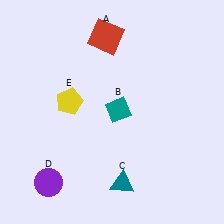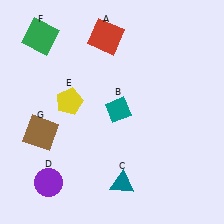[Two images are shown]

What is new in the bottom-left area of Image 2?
A brown square (G) was added in the bottom-left area of Image 2.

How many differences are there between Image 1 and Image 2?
There are 2 differences between the two images.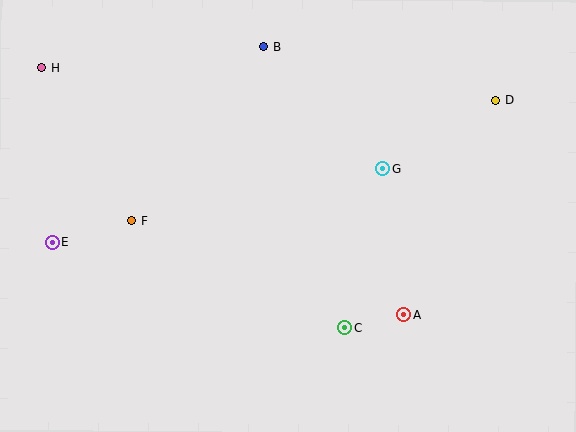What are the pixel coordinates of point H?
Point H is at (42, 68).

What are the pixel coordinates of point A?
Point A is at (404, 315).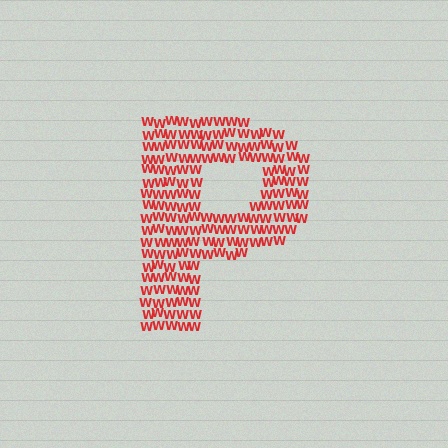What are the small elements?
The small elements are letter W's.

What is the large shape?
The large shape is the letter P.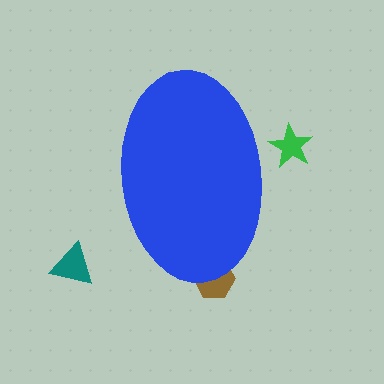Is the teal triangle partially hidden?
No, the teal triangle is fully visible.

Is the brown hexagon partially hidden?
Yes, the brown hexagon is partially hidden behind the blue ellipse.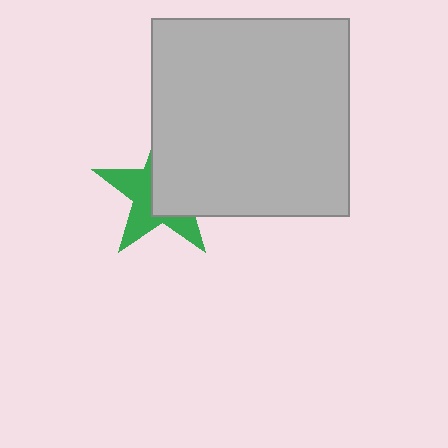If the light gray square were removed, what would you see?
You would see the complete green star.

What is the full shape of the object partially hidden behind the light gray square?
The partially hidden object is a green star.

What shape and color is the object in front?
The object in front is a light gray square.